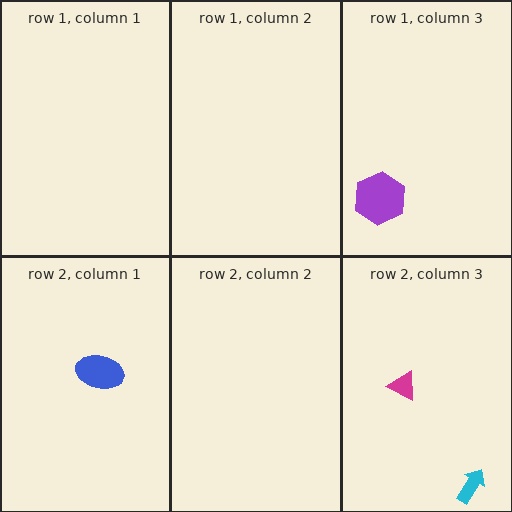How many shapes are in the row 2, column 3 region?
2.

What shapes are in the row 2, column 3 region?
The magenta triangle, the cyan arrow.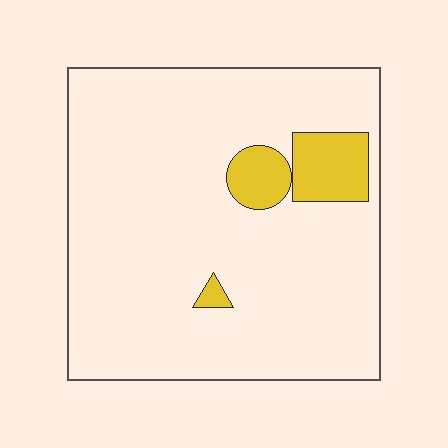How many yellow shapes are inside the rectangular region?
3.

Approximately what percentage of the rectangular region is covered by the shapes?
Approximately 10%.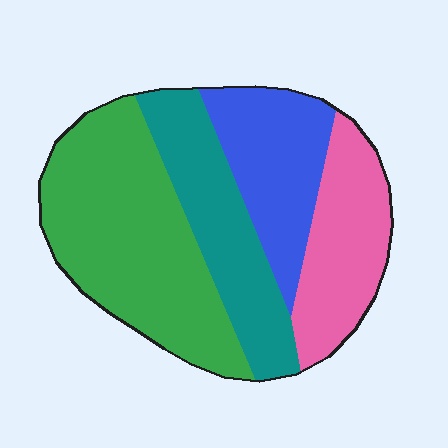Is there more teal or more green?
Green.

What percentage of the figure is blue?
Blue takes up about one fifth (1/5) of the figure.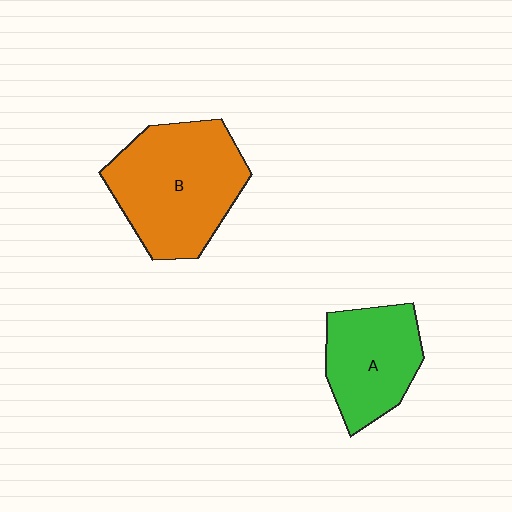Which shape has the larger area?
Shape B (orange).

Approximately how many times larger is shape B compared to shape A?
Approximately 1.5 times.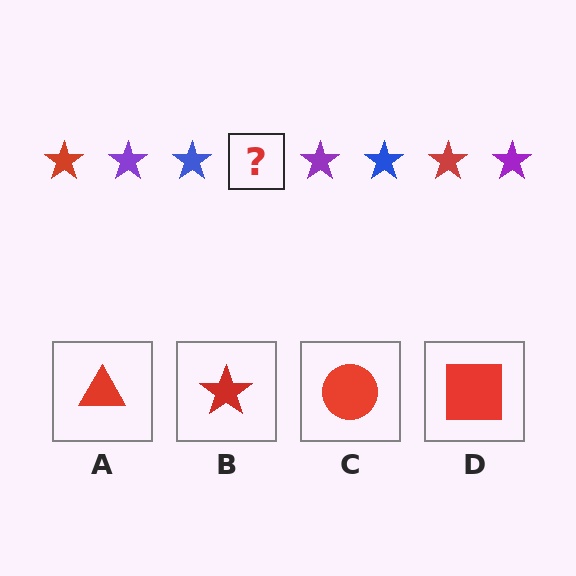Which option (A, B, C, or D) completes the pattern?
B.